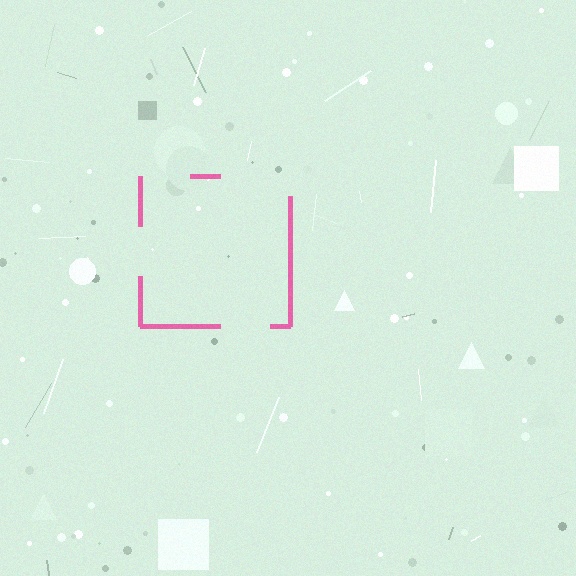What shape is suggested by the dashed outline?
The dashed outline suggests a square.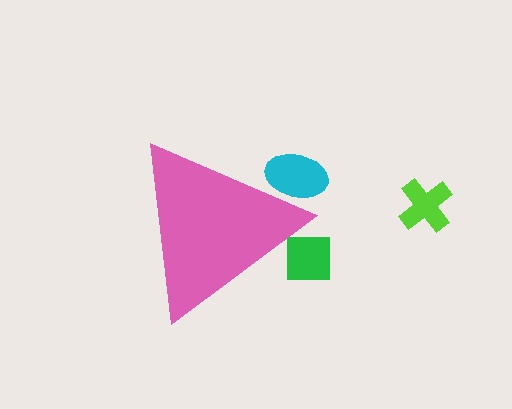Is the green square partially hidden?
Yes, the green square is partially hidden behind the pink triangle.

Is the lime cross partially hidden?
No, the lime cross is fully visible.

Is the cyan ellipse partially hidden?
Yes, the cyan ellipse is partially hidden behind the pink triangle.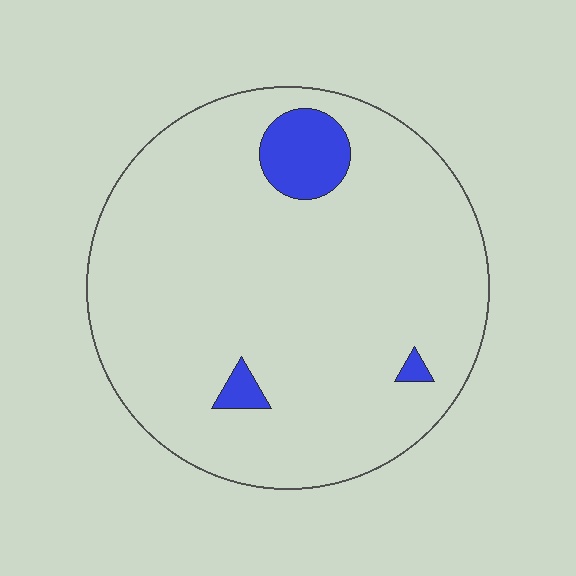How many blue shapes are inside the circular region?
3.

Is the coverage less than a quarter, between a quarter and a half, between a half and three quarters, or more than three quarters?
Less than a quarter.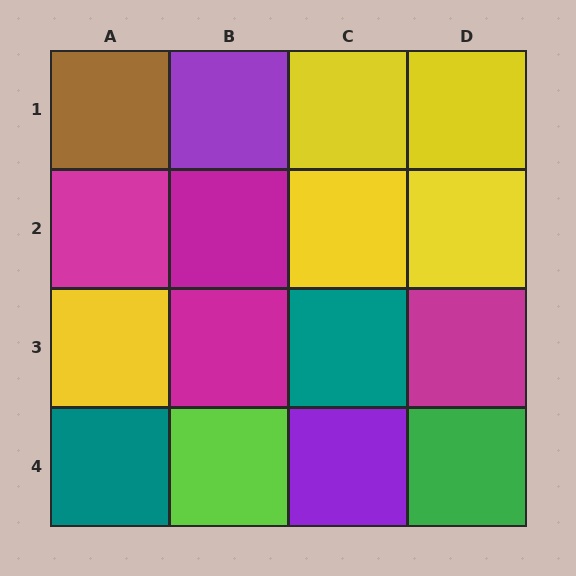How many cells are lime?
1 cell is lime.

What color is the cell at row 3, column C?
Teal.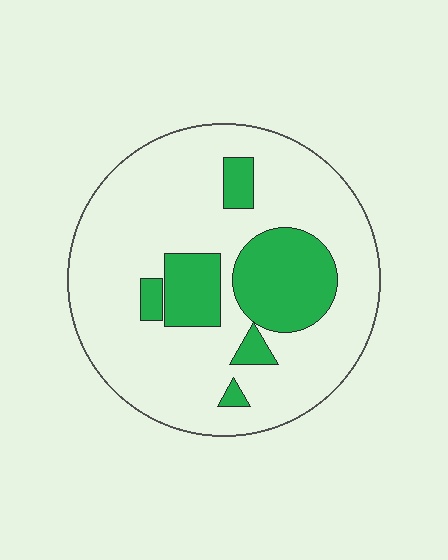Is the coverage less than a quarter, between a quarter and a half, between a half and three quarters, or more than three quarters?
Less than a quarter.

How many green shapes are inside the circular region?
6.